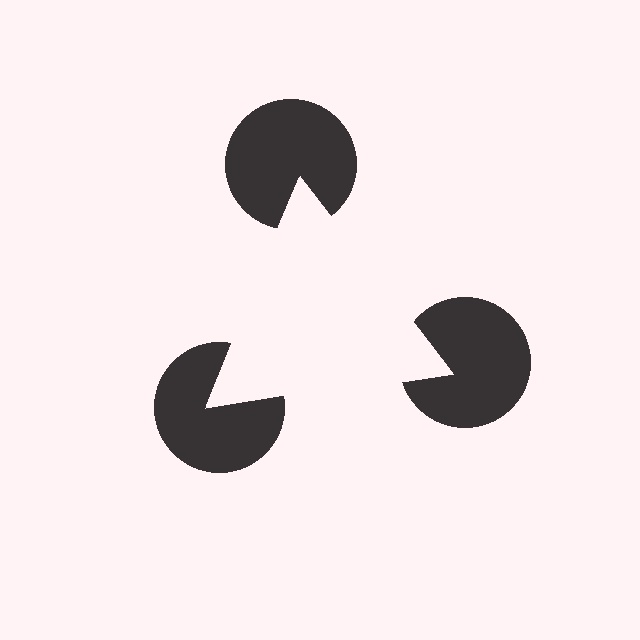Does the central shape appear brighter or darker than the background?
It typically appears slightly brighter than the background, even though no actual brightness change is drawn.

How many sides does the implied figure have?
3 sides.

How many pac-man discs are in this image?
There are 3 — one at each vertex of the illusory triangle.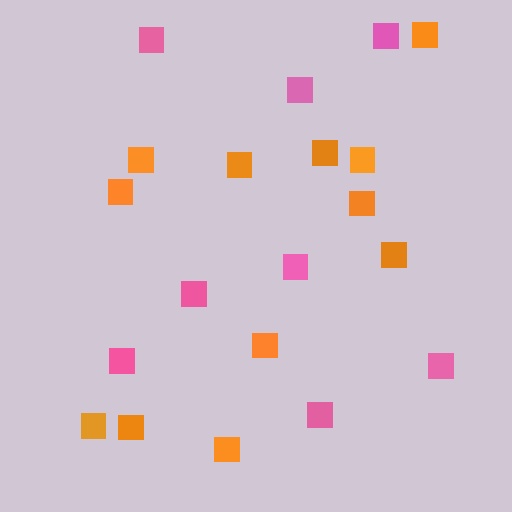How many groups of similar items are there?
There are 2 groups: one group of pink squares (8) and one group of orange squares (12).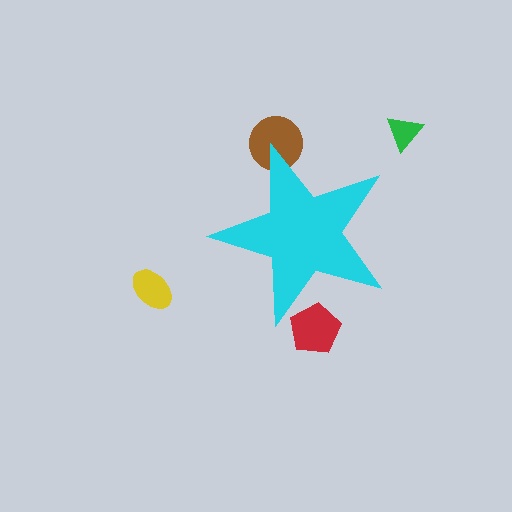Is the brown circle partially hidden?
Yes, the brown circle is partially hidden behind the cyan star.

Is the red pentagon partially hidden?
Yes, the red pentagon is partially hidden behind the cyan star.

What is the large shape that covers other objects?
A cyan star.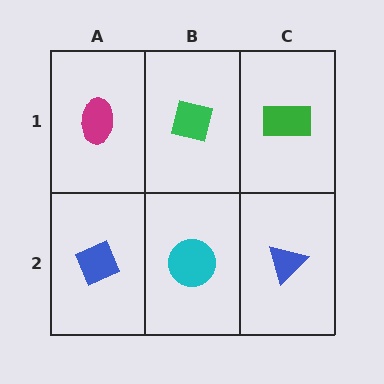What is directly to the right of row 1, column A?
A green square.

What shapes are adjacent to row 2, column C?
A green rectangle (row 1, column C), a cyan circle (row 2, column B).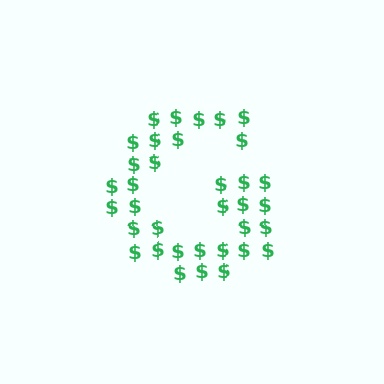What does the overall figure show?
The overall figure shows the letter G.